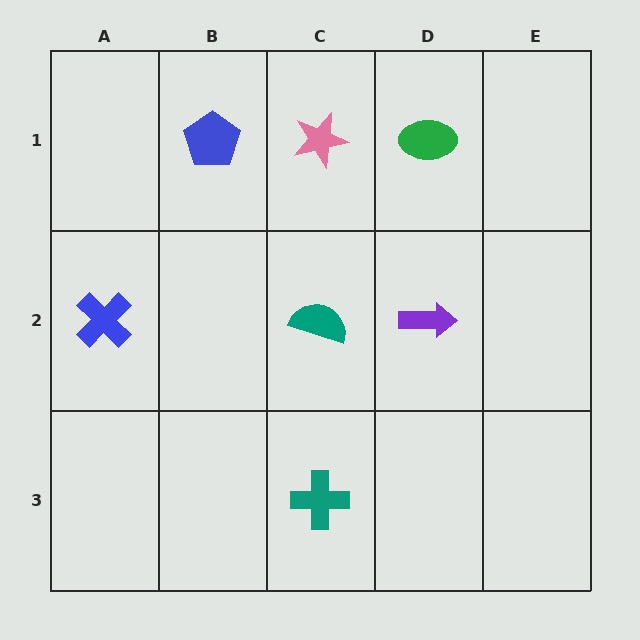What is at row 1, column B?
A blue pentagon.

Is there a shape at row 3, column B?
No, that cell is empty.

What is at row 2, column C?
A teal semicircle.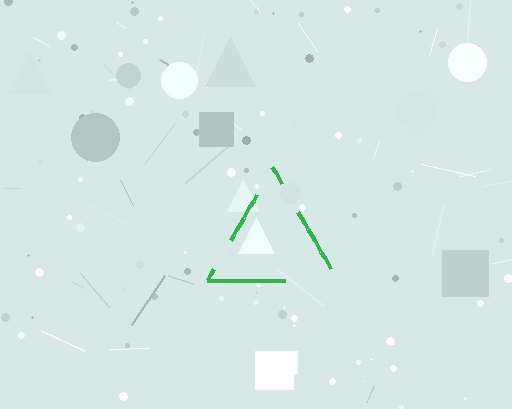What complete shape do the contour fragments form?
The contour fragments form a triangle.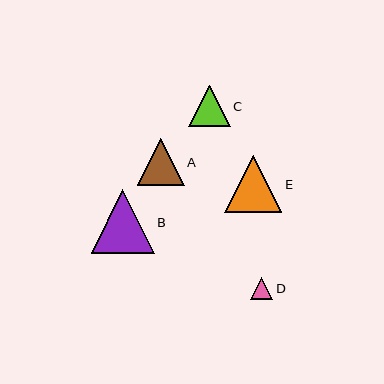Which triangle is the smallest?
Triangle D is the smallest with a size of approximately 22 pixels.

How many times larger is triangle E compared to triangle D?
Triangle E is approximately 2.6 times the size of triangle D.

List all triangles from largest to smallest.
From largest to smallest: B, E, A, C, D.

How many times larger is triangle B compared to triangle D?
Triangle B is approximately 2.9 times the size of triangle D.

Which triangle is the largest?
Triangle B is the largest with a size of approximately 63 pixels.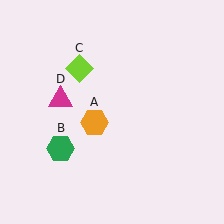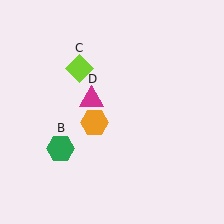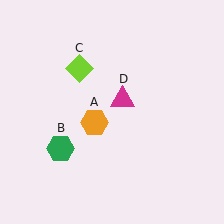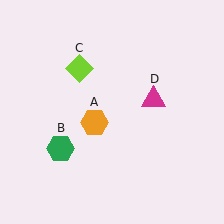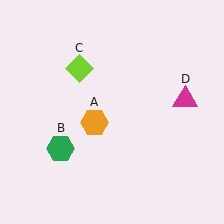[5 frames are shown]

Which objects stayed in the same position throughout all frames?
Orange hexagon (object A) and green hexagon (object B) and lime diamond (object C) remained stationary.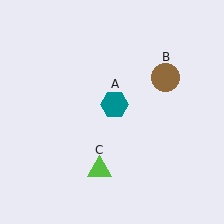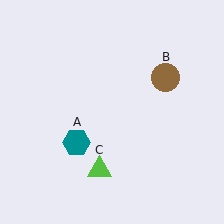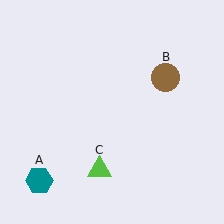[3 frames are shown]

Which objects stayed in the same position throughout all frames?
Brown circle (object B) and lime triangle (object C) remained stationary.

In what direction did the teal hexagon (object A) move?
The teal hexagon (object A) moved down and to the left.